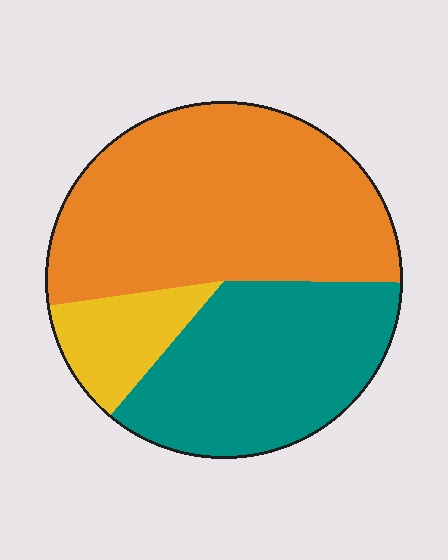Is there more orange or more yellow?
Orange.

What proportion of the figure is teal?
Teal takes up about three eighths (3/8) of the figure.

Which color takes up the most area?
Orange, at roughly 55%.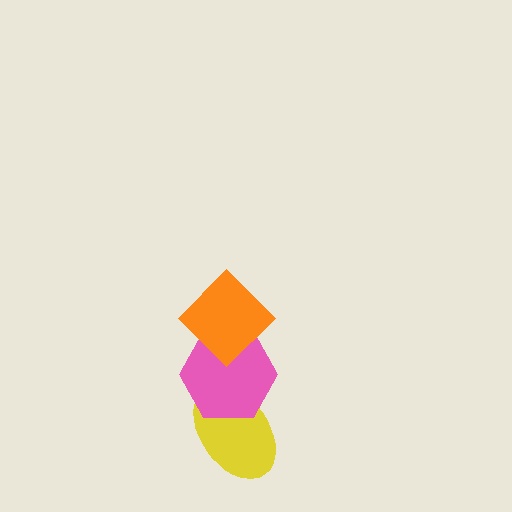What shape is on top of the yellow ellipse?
The pink hexagon is on top of the yellow ellipse.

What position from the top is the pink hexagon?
The pink hexagon is 2nd from the top.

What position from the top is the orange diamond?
The orange diamond is 1st from the top.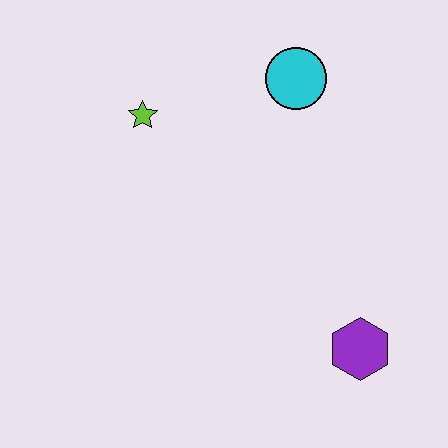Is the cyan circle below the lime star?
No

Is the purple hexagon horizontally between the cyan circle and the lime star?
No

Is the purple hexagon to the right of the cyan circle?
Yes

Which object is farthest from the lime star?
The purple hexagon is farthest from the lime star.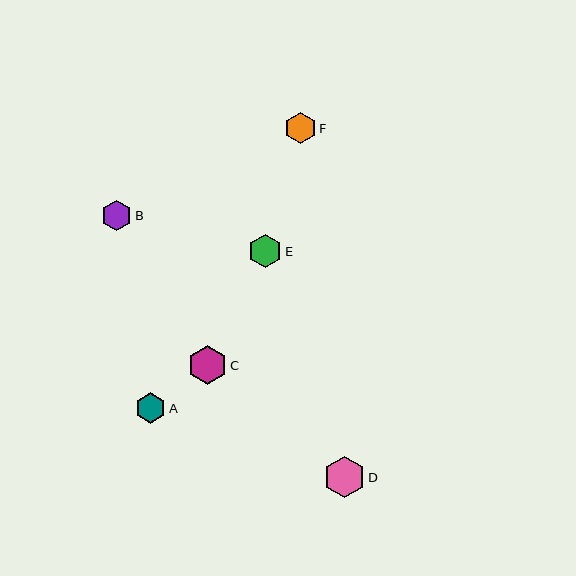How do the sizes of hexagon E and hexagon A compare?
Hexagon E and hexagon A are approximately the same size.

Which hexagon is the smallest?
Hexagon A is the smallest with a size of approximately 31 pixels.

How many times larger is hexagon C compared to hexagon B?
Hexagon C is approximately 1.3 times the size of hexagon B.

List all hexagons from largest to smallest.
From largest to smallest: D, C, E, F, B, A.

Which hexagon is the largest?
Hexagon D is the largest with a size of approximately 42 pixels.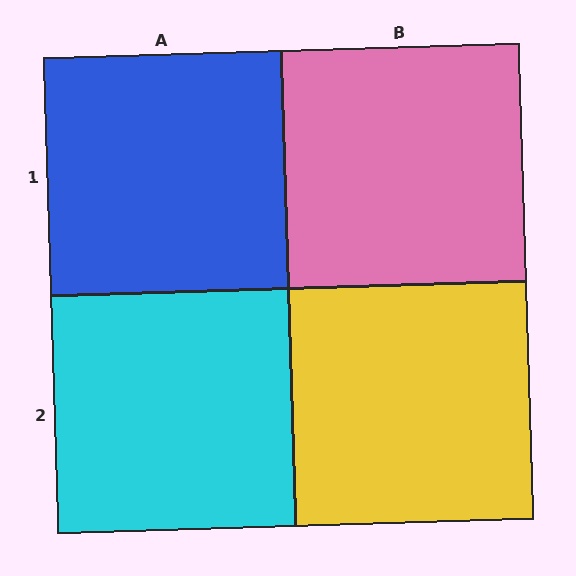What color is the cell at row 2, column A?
Cyan.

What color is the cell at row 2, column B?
Yellow.